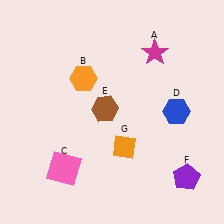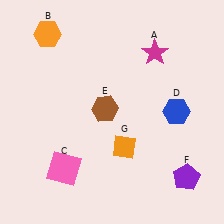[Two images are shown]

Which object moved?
The orange hexagon (B) moved up.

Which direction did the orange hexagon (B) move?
The orange hexagon (B) moved up.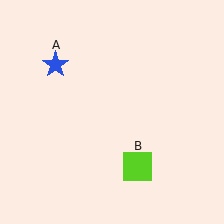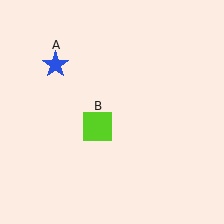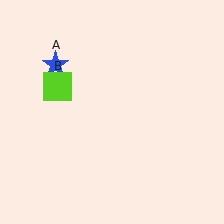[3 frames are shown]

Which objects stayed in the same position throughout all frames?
Blue star (object A) remained stationary.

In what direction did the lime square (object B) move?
The lime square (object B) moved up and to the left.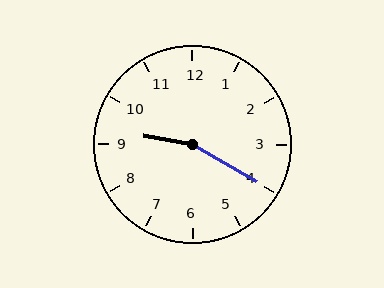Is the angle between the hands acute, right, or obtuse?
It is obtuse.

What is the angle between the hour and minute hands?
Approximately 160 degrees.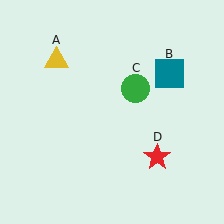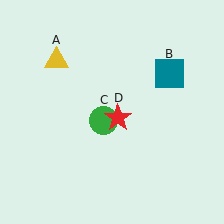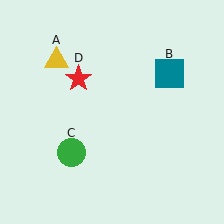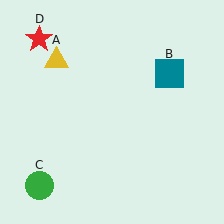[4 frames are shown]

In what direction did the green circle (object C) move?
The green circle (object C) moved down and to the left.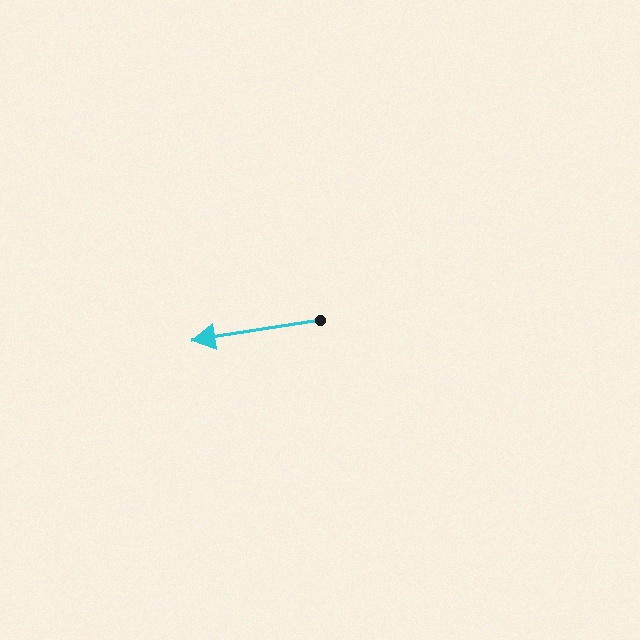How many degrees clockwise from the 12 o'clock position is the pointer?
Approximately 261 degrees.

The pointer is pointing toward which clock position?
Roughly 9 o'clock.